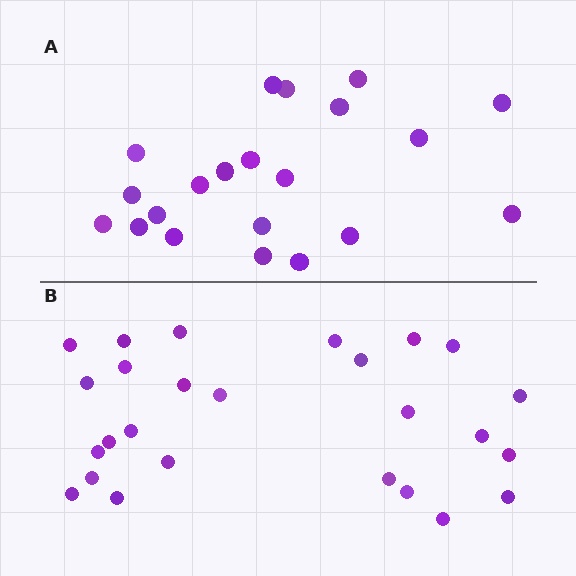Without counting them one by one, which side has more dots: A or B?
Region B (the bottom region) has more dots.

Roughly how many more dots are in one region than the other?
Region B has about 5 more dots than region A.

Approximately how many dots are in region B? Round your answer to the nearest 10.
About 30 dots. (The exact count is 26, which rounds to 30.)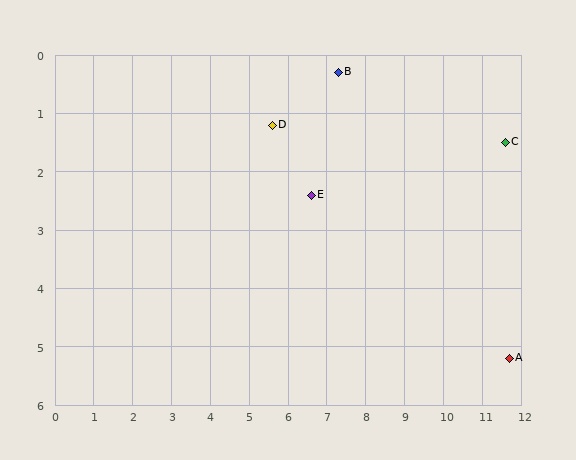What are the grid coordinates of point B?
Point B is at approximately (7.3, 0.3).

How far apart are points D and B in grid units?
Points D and B are about 1.9 grid units apart.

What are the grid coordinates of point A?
Point A is at approximately (11.7, 5.2).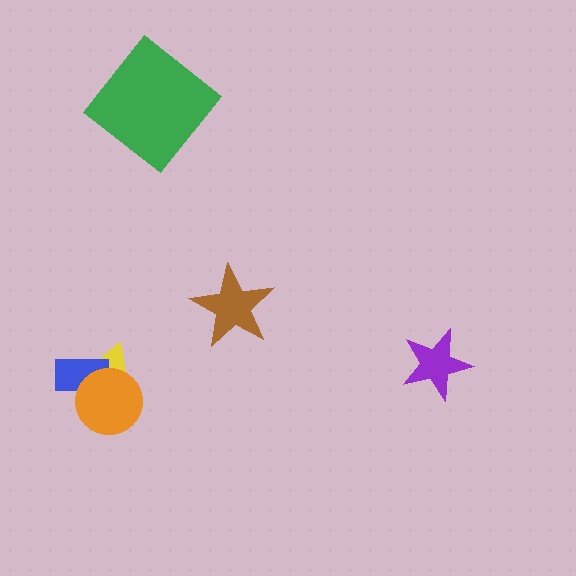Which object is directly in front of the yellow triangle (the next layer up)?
The blue rectangle is directly in front of the yellow triangle.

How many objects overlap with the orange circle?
2 objects overlap with the orange circle.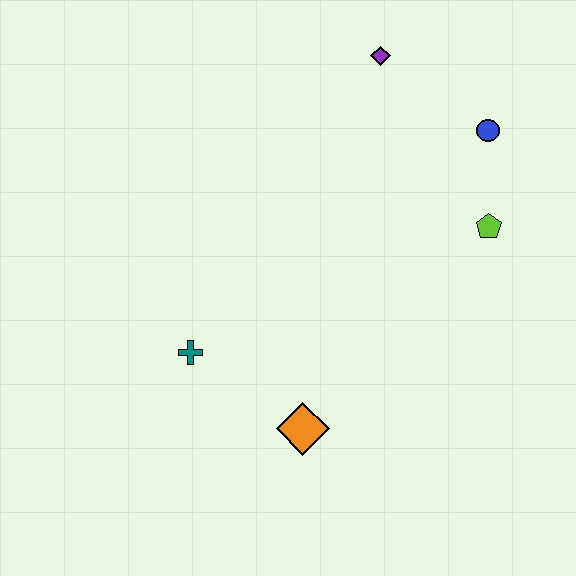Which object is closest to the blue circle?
The lime pentagon is closest to the blue circle.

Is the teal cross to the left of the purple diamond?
Yes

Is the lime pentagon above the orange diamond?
Yes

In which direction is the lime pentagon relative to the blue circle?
The lime pentagon is below the blue circle.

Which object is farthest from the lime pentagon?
The teal cross is farthest from the lime pentagon.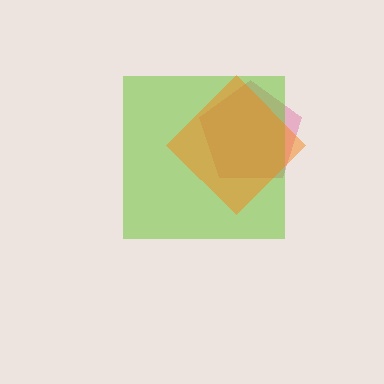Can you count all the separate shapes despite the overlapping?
Yes, there are 3 separate shapes.